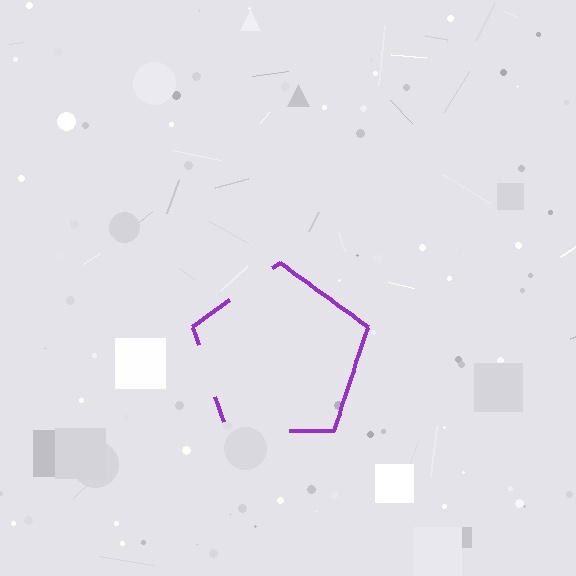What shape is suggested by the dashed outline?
The dashed outline suggests a pentagon.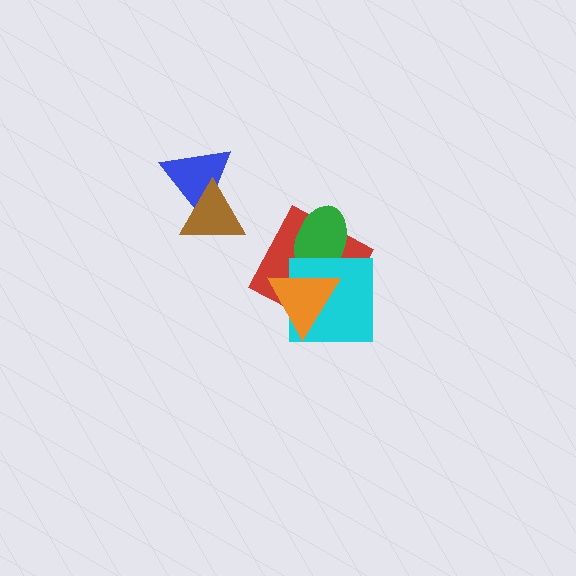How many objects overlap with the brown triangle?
1 object overlaps with the brown triangle.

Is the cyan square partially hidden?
Yes, it is partially covered by another shape.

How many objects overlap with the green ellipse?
3 objects overlap with the green ellipse.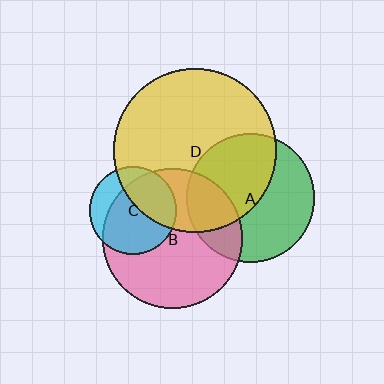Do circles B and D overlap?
Yes.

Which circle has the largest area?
Circle D (yellow).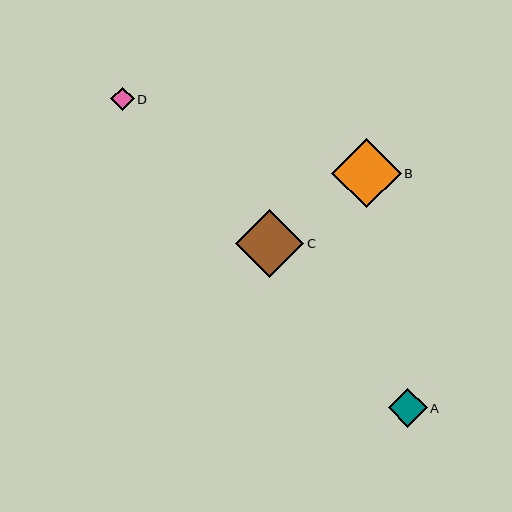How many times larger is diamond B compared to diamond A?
Diamond B is approximately 1.8 times the size of diamond A.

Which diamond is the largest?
Diamond B is the largest with a size of approximately 69 pixels.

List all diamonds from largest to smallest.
From largest to smallest: B, C, A, D.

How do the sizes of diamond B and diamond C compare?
Diamond B and diamond C are approximately the same size.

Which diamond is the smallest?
Diamond D is the smallest with a size of approximately 24 pixels.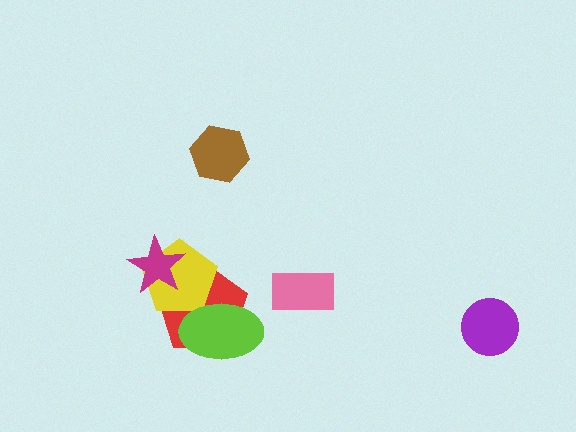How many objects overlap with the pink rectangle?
0 objects overlap with the pink rectangle.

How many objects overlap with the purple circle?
0 objects overlap with the purple circle.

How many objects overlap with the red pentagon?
3 objects overlap with the red pentagon.